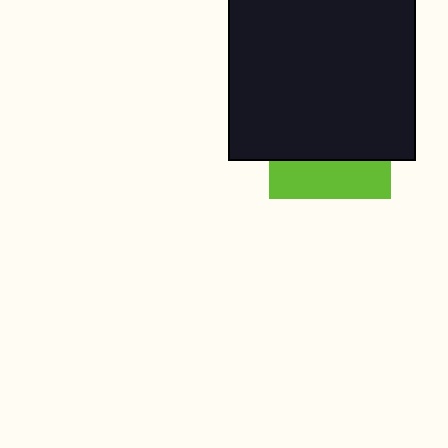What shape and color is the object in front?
The object in front is a black rectangle.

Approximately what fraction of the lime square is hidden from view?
Roughly 69% of the lime square is hidden behind the black rectangle.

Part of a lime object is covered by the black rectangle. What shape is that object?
It is a square.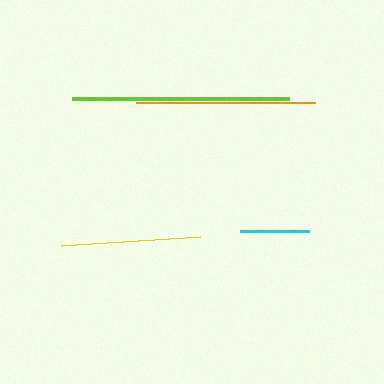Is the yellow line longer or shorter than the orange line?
The orange line is longer than the yellow line.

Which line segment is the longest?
The lime line is the longest at approximately 217 pixels.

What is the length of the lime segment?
The lime segment is approximately 217 pixels long.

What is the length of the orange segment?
The orange segment is approximately 179 pixels long.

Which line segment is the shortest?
The cyan line is the shortest at approximately 69 pixels.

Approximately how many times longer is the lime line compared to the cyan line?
The lime line is approximately 3.1 times the length of the cyan line.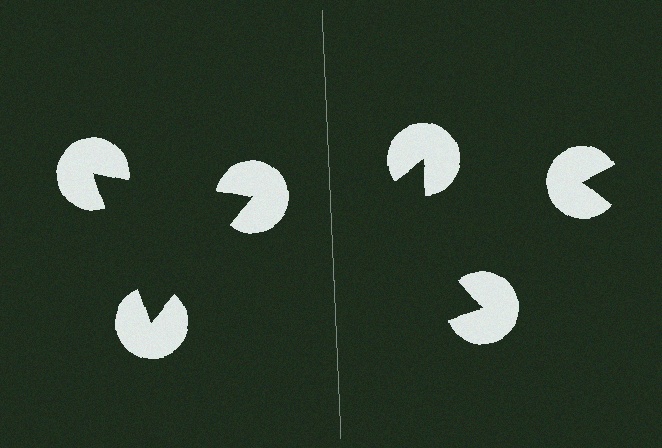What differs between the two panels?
The pac-man discs are positioned identically on both sides; only the wedge orientations differ. On the left they align to a triangle; on the right they are misaligned.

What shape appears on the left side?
An illusory triangle.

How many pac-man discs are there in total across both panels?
6 — 3 on each side.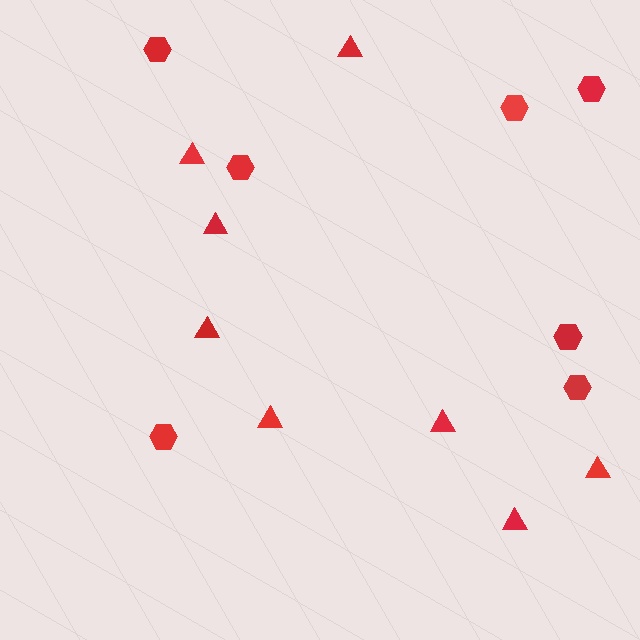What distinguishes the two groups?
There are 2 groups: one group of triangles (8) and one group of hexagons (7).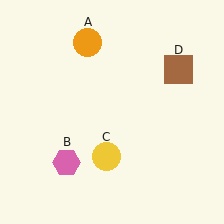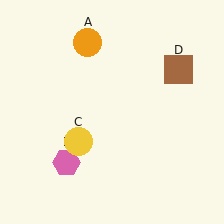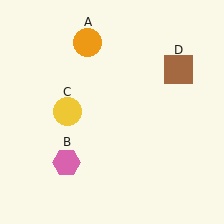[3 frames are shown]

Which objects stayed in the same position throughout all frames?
Orange circle (object A) and pink hexagon (object B) and brown square (object D) remained stationary.